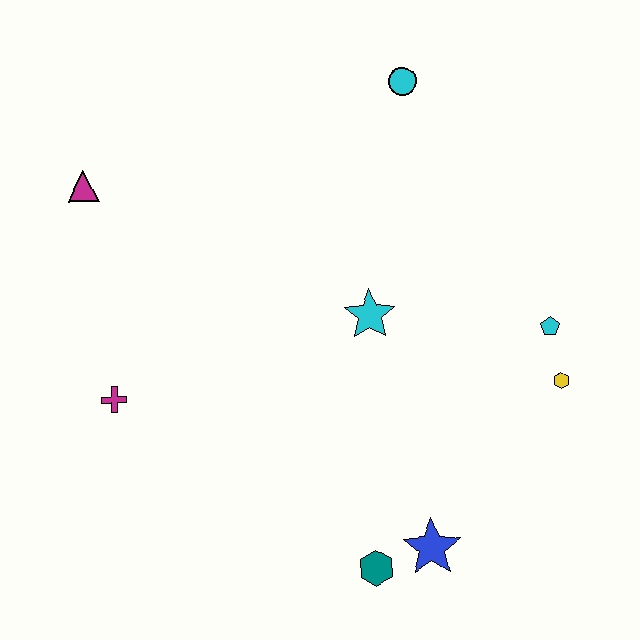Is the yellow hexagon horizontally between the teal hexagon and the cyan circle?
No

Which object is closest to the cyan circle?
The cyan star is closest to the cyan circle.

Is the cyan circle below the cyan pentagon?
No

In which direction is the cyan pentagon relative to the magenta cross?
The cyan pentagon is to the right of the magenta cross.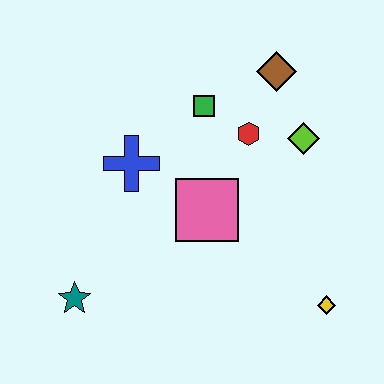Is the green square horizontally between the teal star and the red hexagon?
Yes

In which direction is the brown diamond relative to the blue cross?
The brown diamond is to the right of the blue cross.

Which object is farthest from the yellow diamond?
The teal star is farthest from the yellow diamond.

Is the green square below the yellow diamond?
No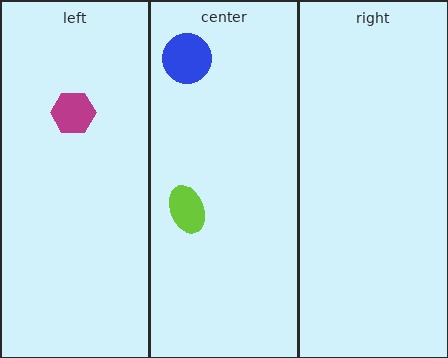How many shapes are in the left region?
1.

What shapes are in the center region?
The lime ellipse, the blue circle.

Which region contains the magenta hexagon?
The left region.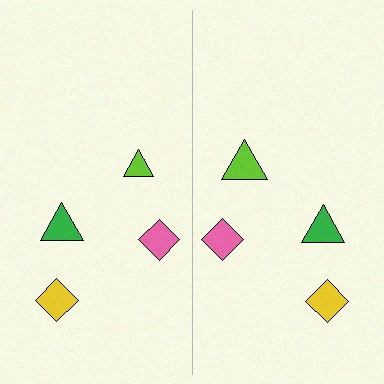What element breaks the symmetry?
The lime triangle on the right side has a different size than its mirror counterpart.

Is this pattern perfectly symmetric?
No, the pattern is not perfectly symmetric. The lime triangle on the right side has a different size than its mirror counterpart.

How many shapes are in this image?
There are 8 shapes in this image.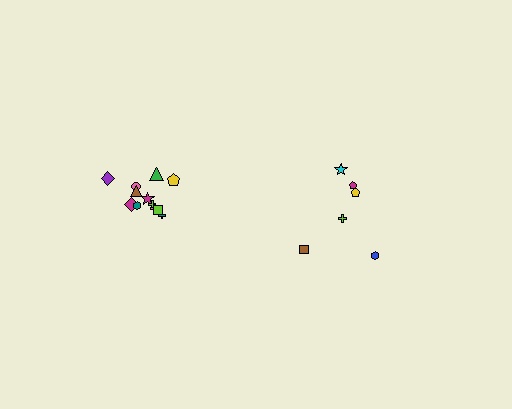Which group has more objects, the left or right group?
The left group.